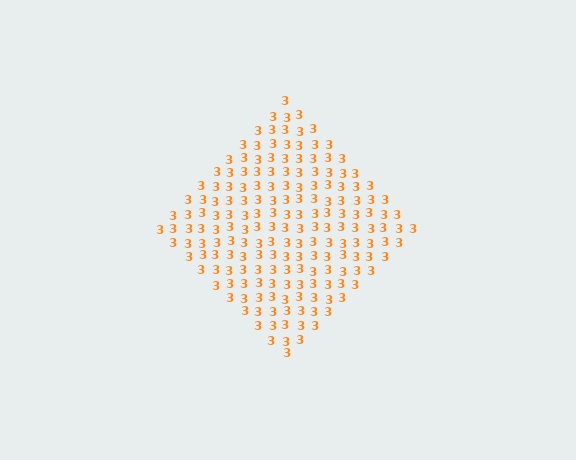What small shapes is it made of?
It is made of small digit 3's.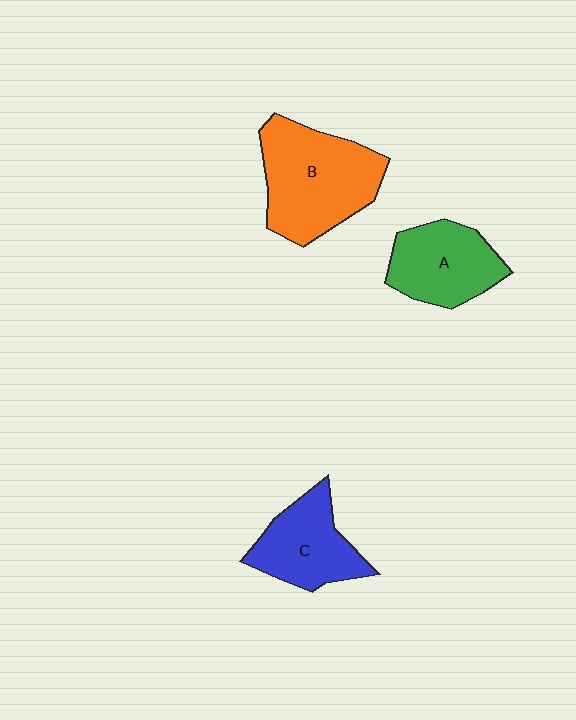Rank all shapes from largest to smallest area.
From largest to smallest: B (orange), A (green), C (blue).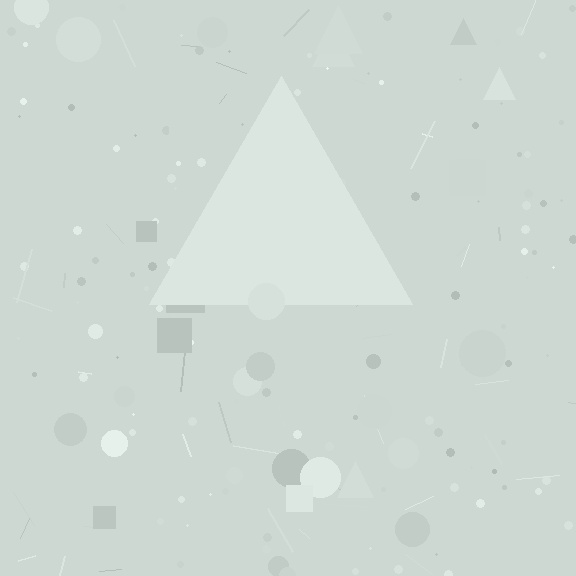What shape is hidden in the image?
A triangle is hidden in the image.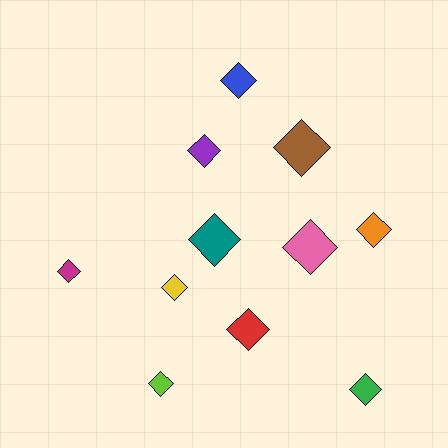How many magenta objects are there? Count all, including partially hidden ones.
There is 1 magenta object.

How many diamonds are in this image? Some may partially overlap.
There are 11 diamonds.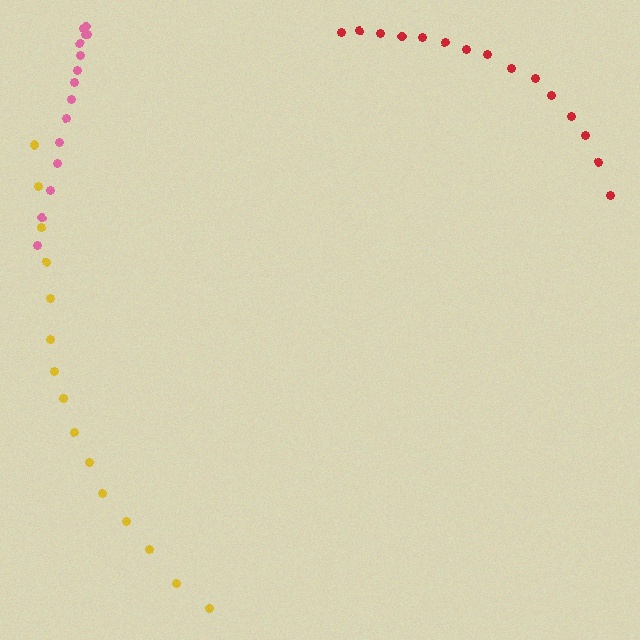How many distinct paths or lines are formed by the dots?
There are 3 distinct paths.